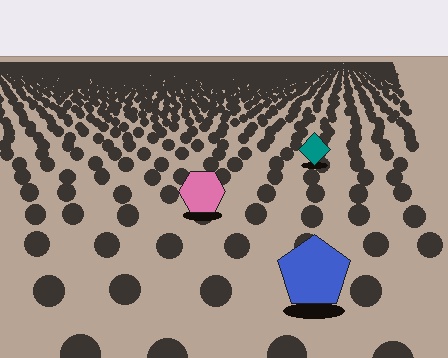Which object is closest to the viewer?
The blue pentagon is closest. The texture marks near it are larger and more spread out.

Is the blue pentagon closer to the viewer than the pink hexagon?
Yes. The blue pentagon is closer — you can tell from the texture gradient: the ground texture is coarser near it.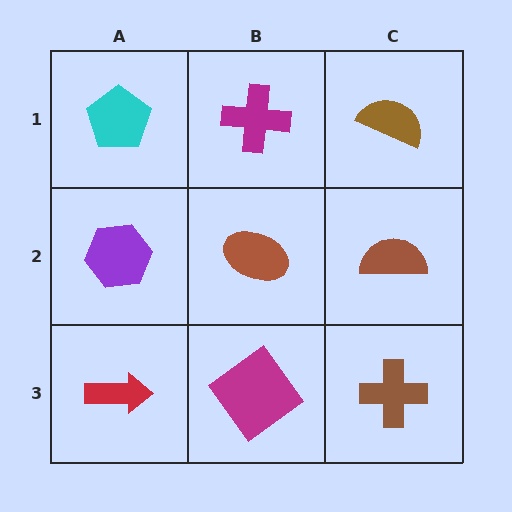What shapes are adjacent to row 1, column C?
A brown semicircle (row 2, column C), a magenta cross (row 1, column B).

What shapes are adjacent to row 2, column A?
A cyan pentagon (row 1, column A), a red arrow (row 3, column A), a brown ellipse (row 2, column B).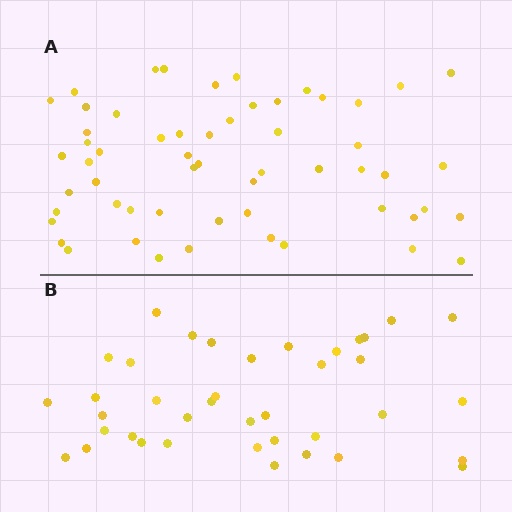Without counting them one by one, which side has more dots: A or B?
Region A (the top region) has more dots.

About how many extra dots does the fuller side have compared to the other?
Region A has approximately 20 more dots than region B.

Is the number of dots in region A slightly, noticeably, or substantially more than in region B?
Region A has substantially more. The ratio is roughly 1.5 to 1.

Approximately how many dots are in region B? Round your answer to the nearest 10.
About 40 dots. (The exact count is 39, which rounds to 40.)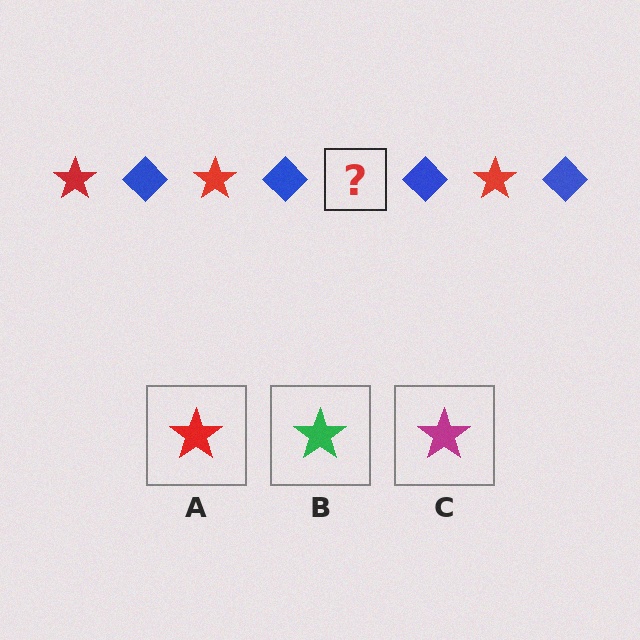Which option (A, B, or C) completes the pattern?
A.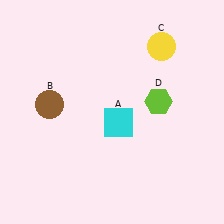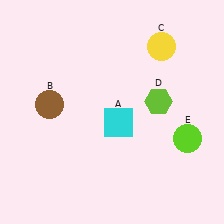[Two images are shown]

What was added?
A lime circle (E) was added in Image 2.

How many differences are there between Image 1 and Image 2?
There is 1 difference between the two images.